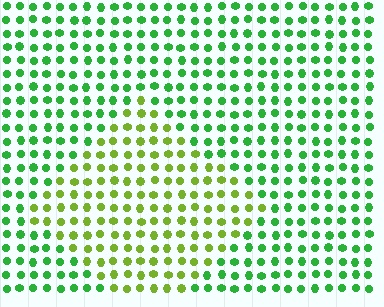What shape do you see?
I see a diamond.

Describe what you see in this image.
The image is filled with small green elements in a uniform arrangement. A diamond-shaped region is visible where the elements are tinted to a slightly different hue, forming a subtle color boundary.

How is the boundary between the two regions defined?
The boundary is defined purely by a slight shift in hue (about 40 degrees). Spacing, size, and orientation are identical on both sides.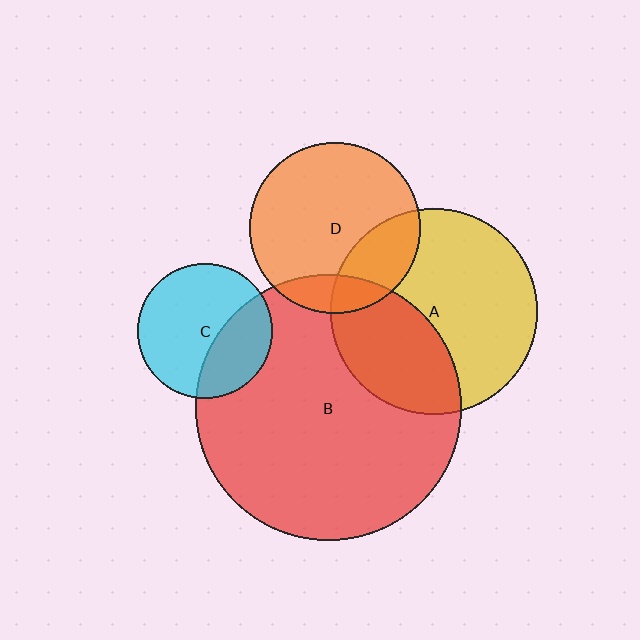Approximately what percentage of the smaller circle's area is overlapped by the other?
Approximately 15%.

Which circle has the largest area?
Circle B (red).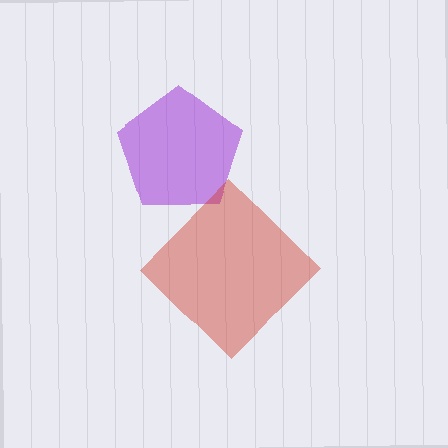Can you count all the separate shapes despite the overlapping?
Yes, there are 2 separate shapes.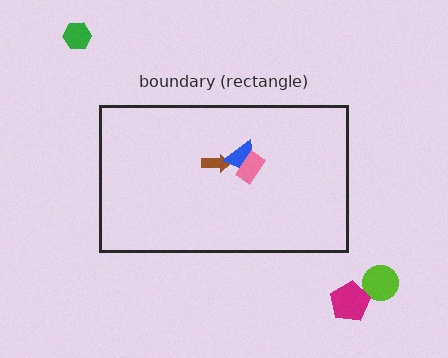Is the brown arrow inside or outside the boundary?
Inside.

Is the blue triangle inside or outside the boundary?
Inside.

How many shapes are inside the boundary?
3 inside, 3 outside.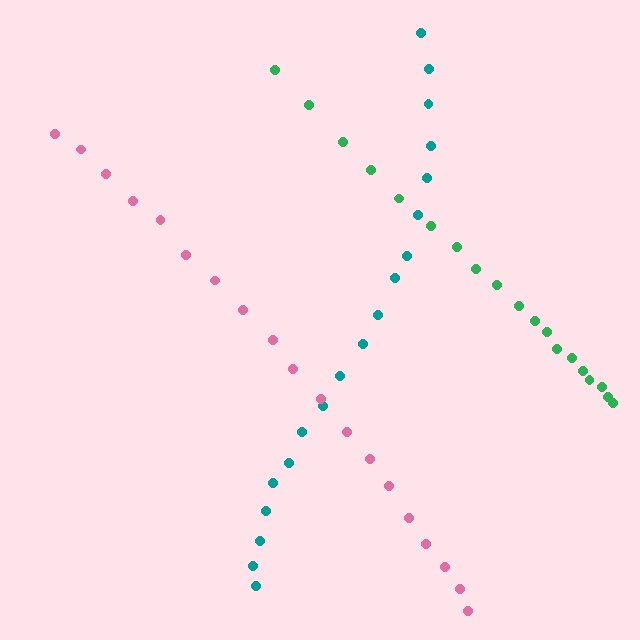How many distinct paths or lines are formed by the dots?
There are 3 distinct paths.